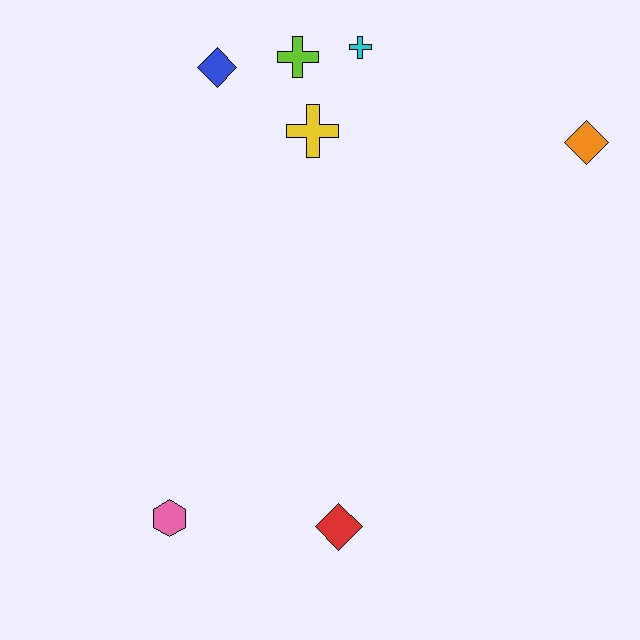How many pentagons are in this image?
There are no pentagons.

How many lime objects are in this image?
There is 1 lime object.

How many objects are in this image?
There are 7 objects.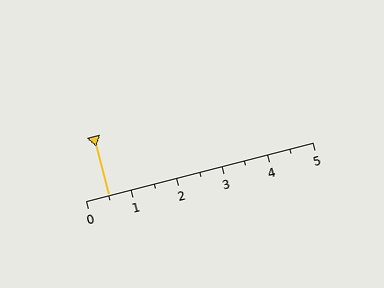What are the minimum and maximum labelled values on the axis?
The axis runs from 0 to 5.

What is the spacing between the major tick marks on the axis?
The major ticks are spaced 1 apart.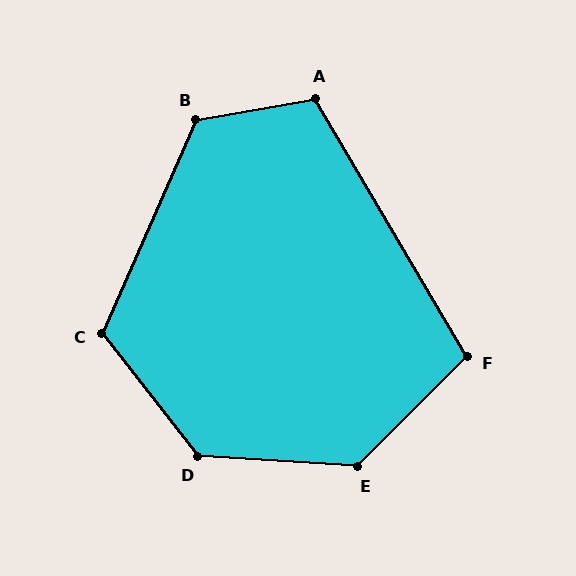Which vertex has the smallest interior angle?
F, at approximately 105 degrees.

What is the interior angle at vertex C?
Approximately 118 degrees (obtuse).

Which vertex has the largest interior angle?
E, at approximately 131 degrees.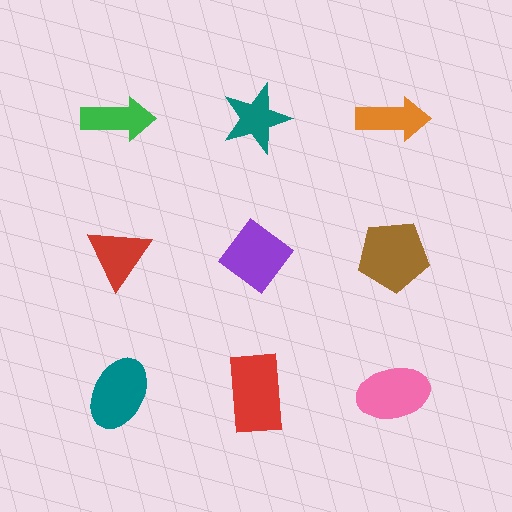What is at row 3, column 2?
A red rectangle.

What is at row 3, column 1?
A teal ellipse.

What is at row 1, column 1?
A green arrow.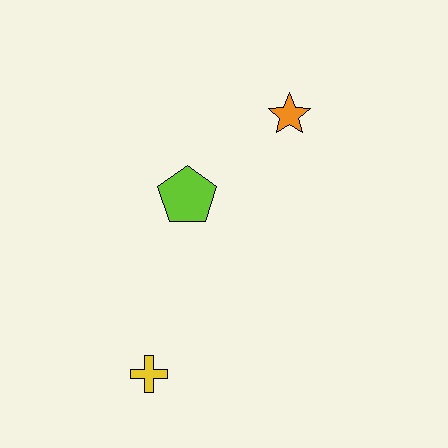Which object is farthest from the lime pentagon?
The yellow cross is farthest from the lime pentagon.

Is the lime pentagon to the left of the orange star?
Yes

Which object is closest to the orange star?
The lime pentagon is closest to the orange star.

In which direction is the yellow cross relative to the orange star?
The yellow cross is below the orange star.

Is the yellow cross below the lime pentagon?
Yes